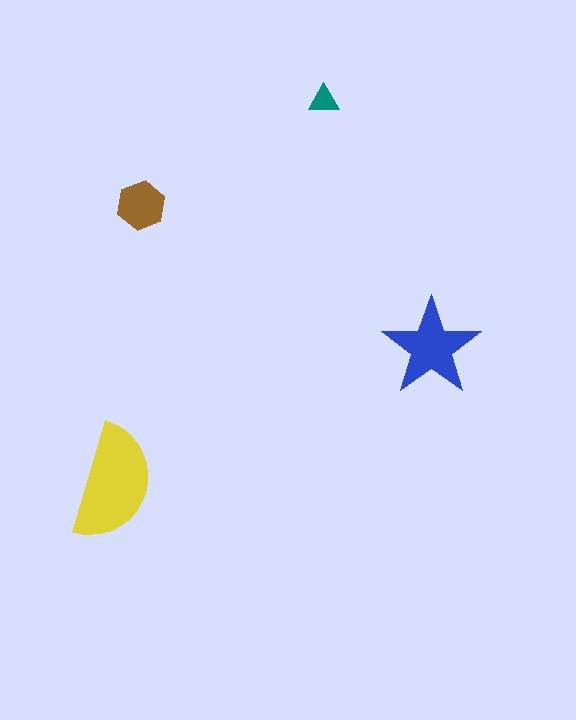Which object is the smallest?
The teal triangle.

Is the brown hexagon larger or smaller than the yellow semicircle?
Smaller.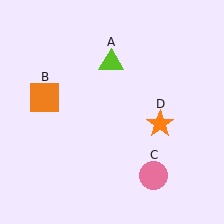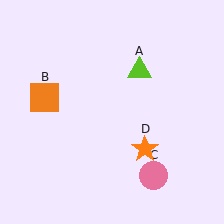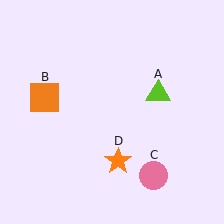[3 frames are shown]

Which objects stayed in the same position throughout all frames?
Orange square (object B) and pink circle (object C) remained stationary.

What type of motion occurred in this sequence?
The lime triangle (object A), orange star (object D) rotated clockwise around the center of the scene.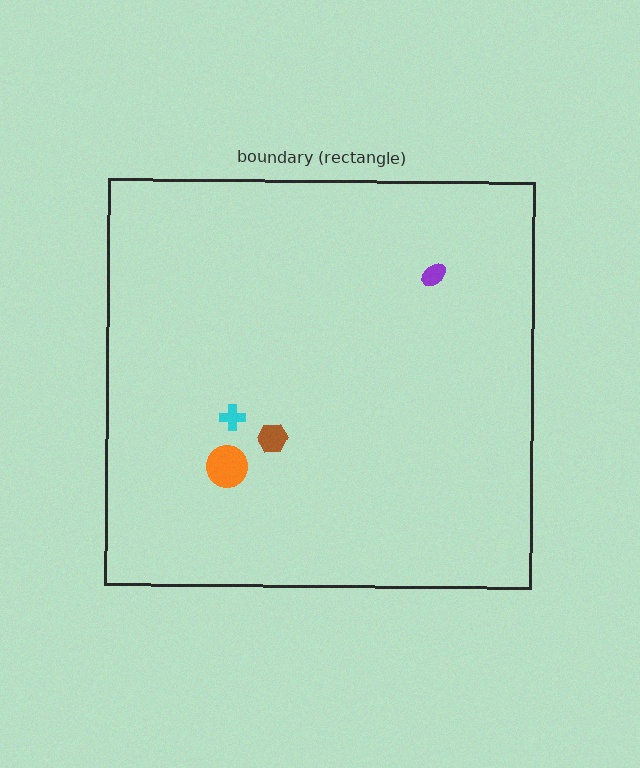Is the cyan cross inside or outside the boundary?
Inside.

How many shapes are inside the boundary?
4 inside, 0 outside.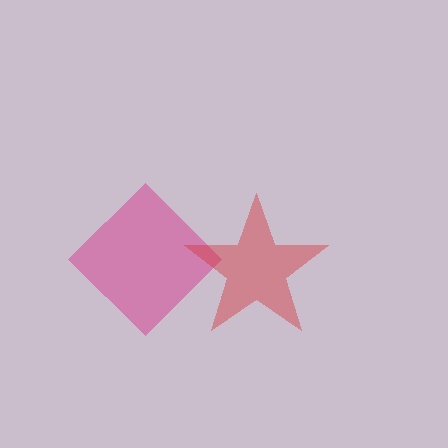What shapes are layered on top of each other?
The layered shapes are: a magenta diamond, a red star.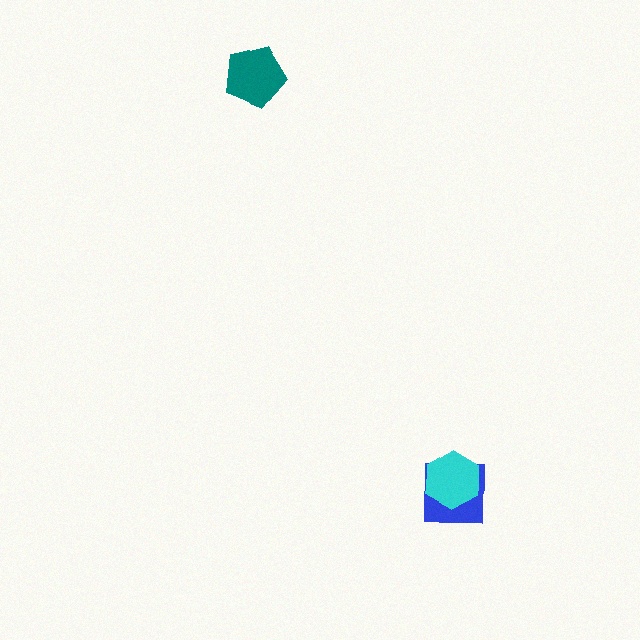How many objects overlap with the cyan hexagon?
1 object overlaps with the cyan hexagon.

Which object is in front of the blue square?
The cyan hexagon is in front of the blue square.